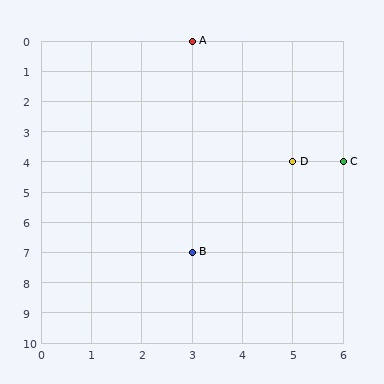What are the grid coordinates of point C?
Point C is at grid coordinates (6, 4).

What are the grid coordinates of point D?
Point D is at grid coordinates (5, 4).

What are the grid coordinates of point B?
Point B is at grid coordinates (3, 7).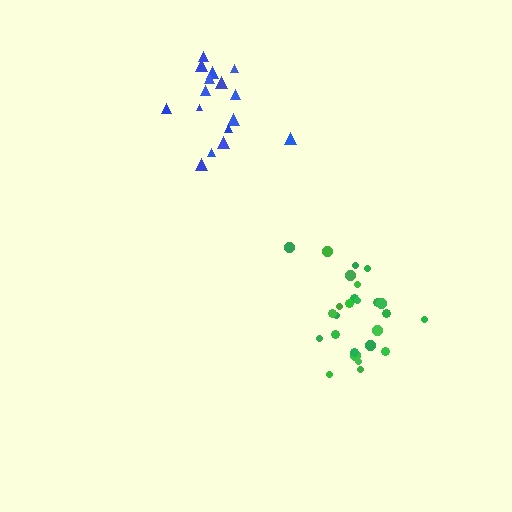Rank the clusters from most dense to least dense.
blue, green.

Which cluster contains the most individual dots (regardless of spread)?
Green (26).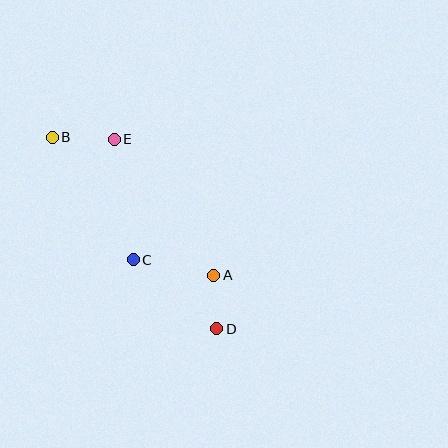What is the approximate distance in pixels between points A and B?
The distance between A and B is approximately 212 pixels.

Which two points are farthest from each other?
Points B and D are farthest from each other.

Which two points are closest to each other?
Points A and D are closest to each other.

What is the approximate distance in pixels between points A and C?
The distance between A and C is approximately 82 pixels.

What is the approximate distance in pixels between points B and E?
The distance between B and E is approximately 62 pixels.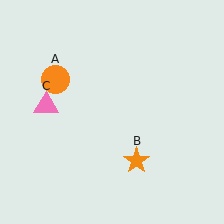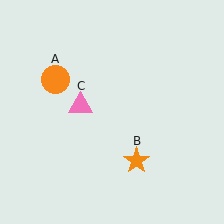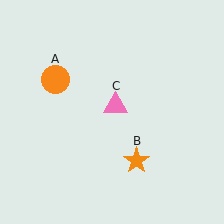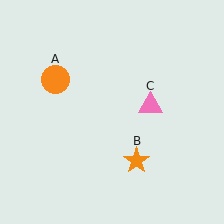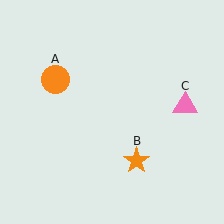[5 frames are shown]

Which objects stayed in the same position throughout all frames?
Orange circle (object A) and orange star (object B) remained stationary.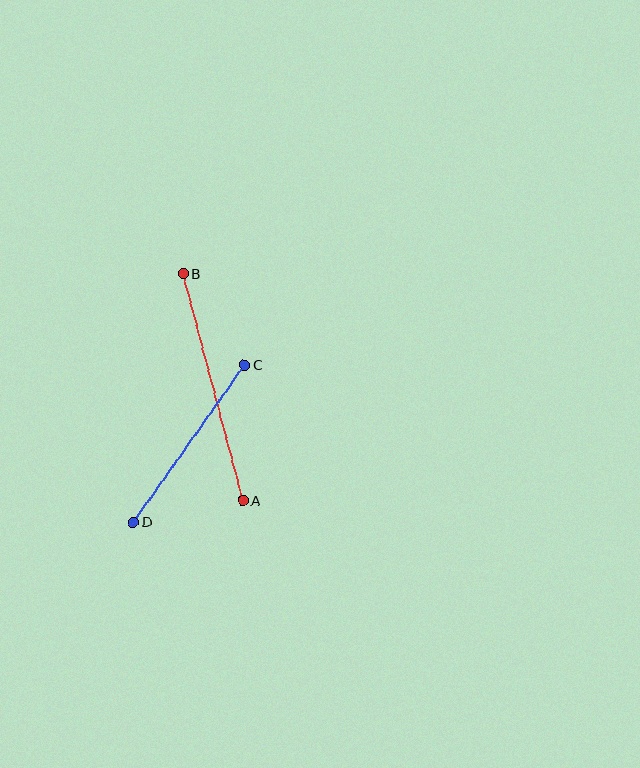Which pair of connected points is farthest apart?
Points A and B are farthest apart.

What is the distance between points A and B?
The distance is approximately 235 pixels.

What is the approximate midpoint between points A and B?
The midpoint is at approximately (213, 387) pixels.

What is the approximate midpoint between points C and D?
The midpoint is at approximately (189, 443) pixels.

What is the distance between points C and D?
The distance is approximately 192 pixels.